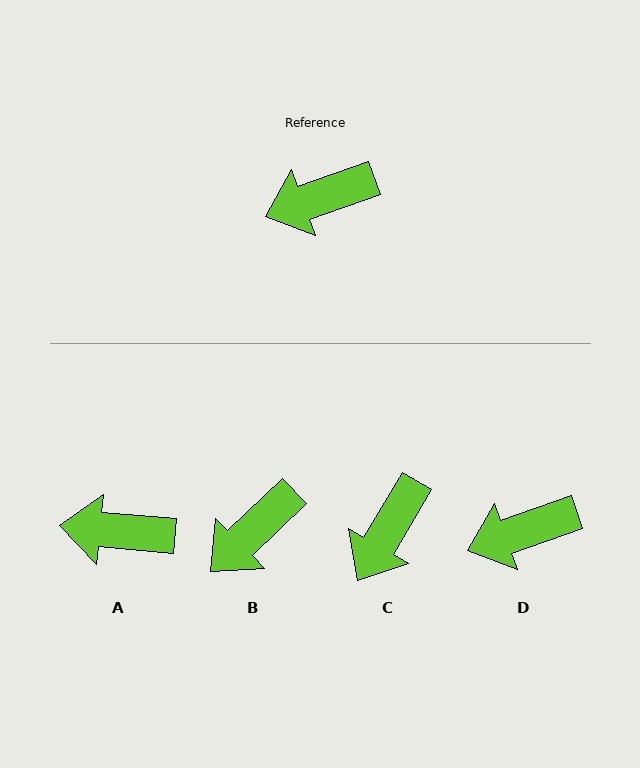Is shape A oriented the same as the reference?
No, it is off by about 25 degrees.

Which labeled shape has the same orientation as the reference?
D.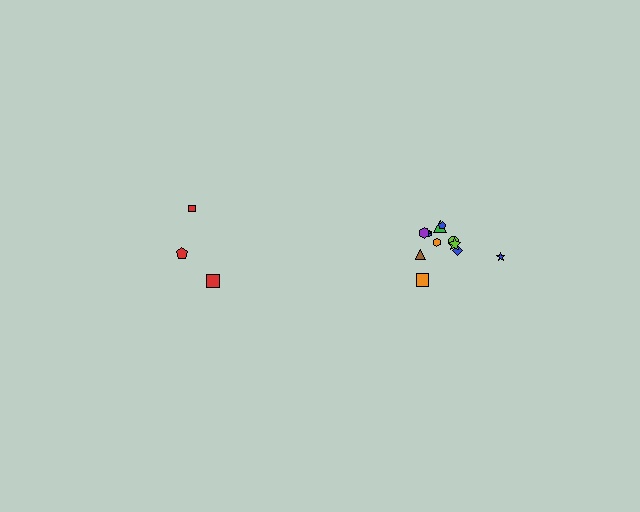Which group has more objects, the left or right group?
The right group.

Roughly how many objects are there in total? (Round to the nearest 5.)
Roughly 15 objects in total.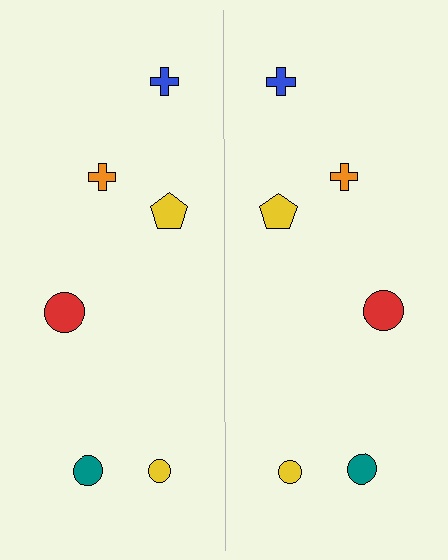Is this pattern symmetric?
Yes, this pattern has bilateral (reflection) symmetry.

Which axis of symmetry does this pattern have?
The pattern has a vertical axis of symmetry running through the center of the image.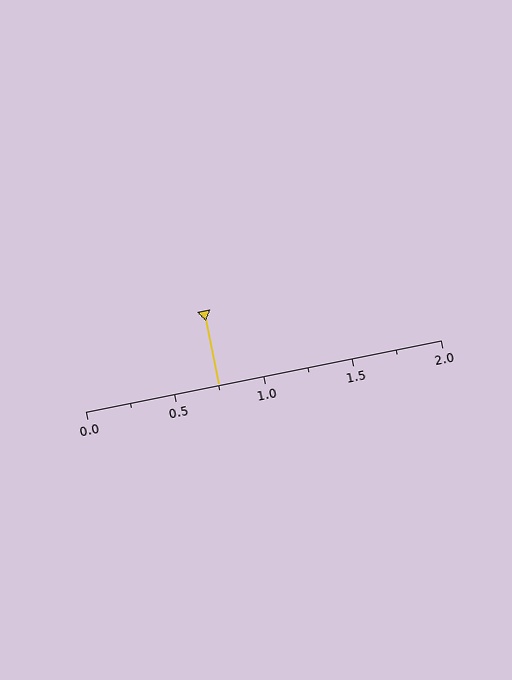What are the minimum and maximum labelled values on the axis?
The axis runs from 0.0 to 2.0.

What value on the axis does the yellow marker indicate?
The marker indicates approximately 0.75.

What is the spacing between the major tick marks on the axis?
The major ticks are spaced 0.5 apart.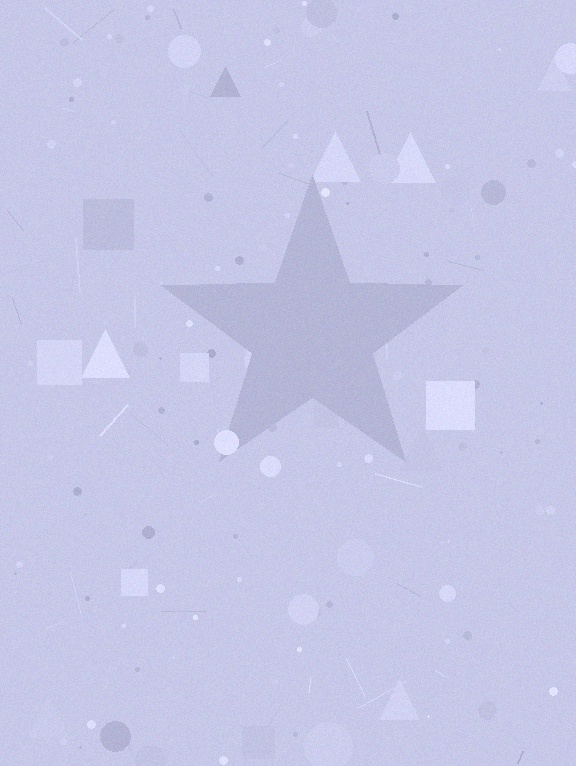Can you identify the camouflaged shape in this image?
The camouflaged shape is a star.